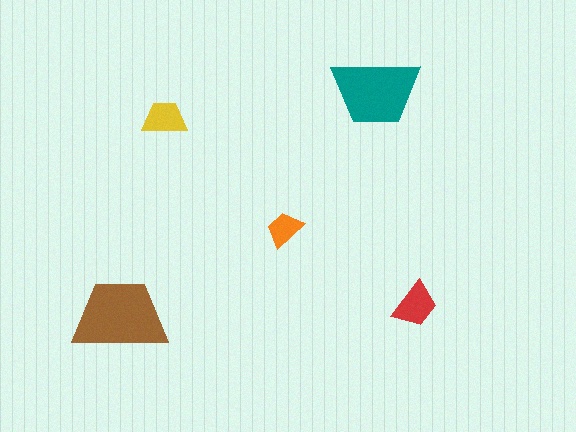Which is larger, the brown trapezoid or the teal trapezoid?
The brown one.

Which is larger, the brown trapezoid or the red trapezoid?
The brown one.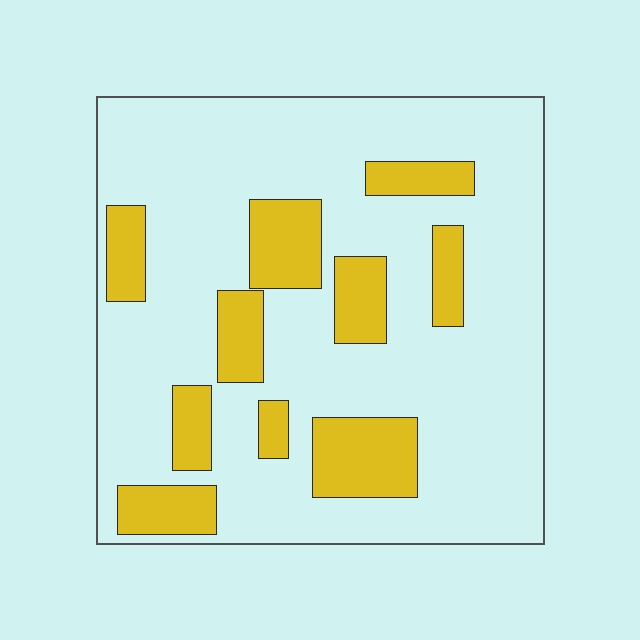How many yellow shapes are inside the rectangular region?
10.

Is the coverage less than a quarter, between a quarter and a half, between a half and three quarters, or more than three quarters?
Less than a quarter.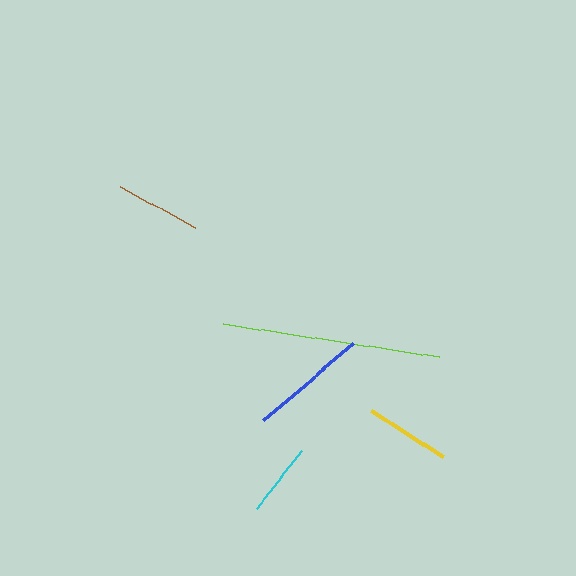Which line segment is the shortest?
The cyan line is the shortest at approximately 74 pixels.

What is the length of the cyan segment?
The cyan segment is approximately 74 pixels long.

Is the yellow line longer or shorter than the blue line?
The blue line is longer than the yellow line.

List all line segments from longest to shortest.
From longest to shortest: lime, blue, yellow, brown, cyan.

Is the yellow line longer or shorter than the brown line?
The yellow line is longer than the brown line.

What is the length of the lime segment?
The lime segment is approximately 219 pixels long.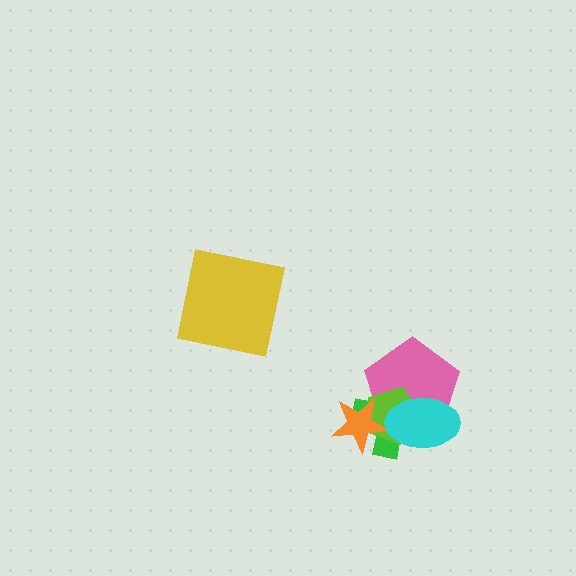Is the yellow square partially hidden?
No, no other shape covers it.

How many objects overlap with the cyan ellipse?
3 objects overlap with the cyan ellipse.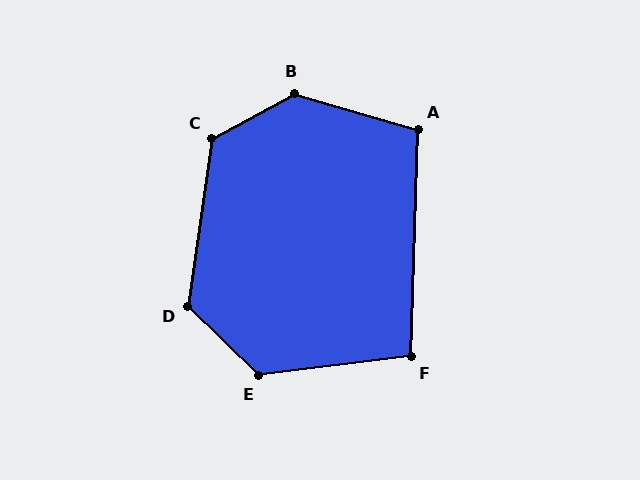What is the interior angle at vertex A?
Approximately 104 degrees (obtuse).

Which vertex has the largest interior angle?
B, at approximately 136 degrees.